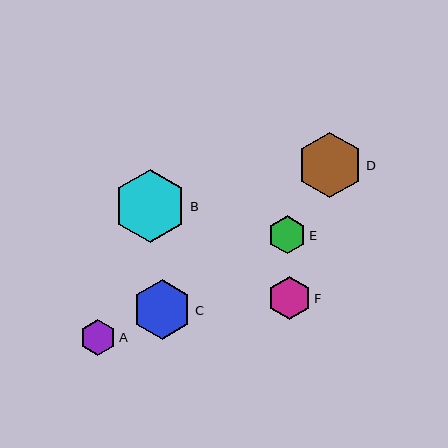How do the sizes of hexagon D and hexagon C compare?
Hexagon D and hexagon C are approximately the same size.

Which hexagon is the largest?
Hexagon B is the largest with a size of approximately 73 pixels.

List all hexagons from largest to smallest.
From largest to smallest: B, D, C, F, E, A.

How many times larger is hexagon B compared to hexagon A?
Hexagon B is approximately 2.0 times the size of hexagon A.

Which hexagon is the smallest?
Hexagon A is the smallest with a size of approximately 36 pixels.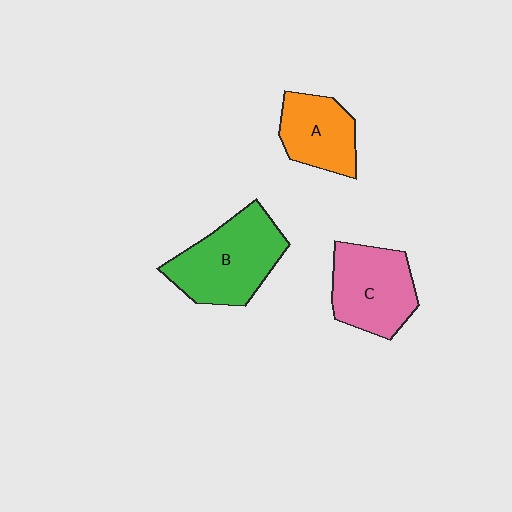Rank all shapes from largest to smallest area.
From largest to smallest: B (green), C (pink), A (orange).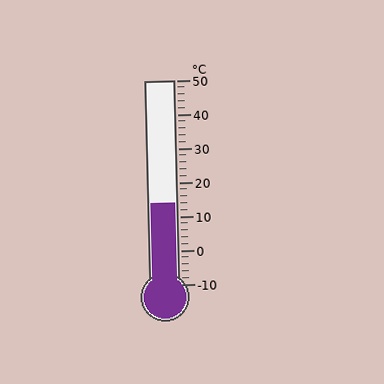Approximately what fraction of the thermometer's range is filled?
The thermometer is filled to approximately 40% of its range.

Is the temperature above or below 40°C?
The temperature is below 40°C.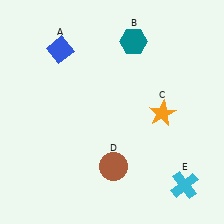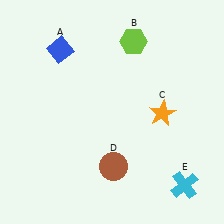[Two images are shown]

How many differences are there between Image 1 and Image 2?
There is 1 difference between the two images.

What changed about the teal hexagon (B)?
In Image 1, B is teal. In Image 2, it changed to lime.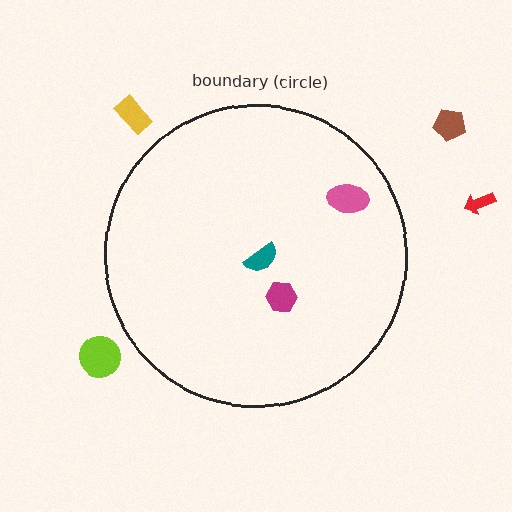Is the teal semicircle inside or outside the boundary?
Inside.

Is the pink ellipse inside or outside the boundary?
Inside.